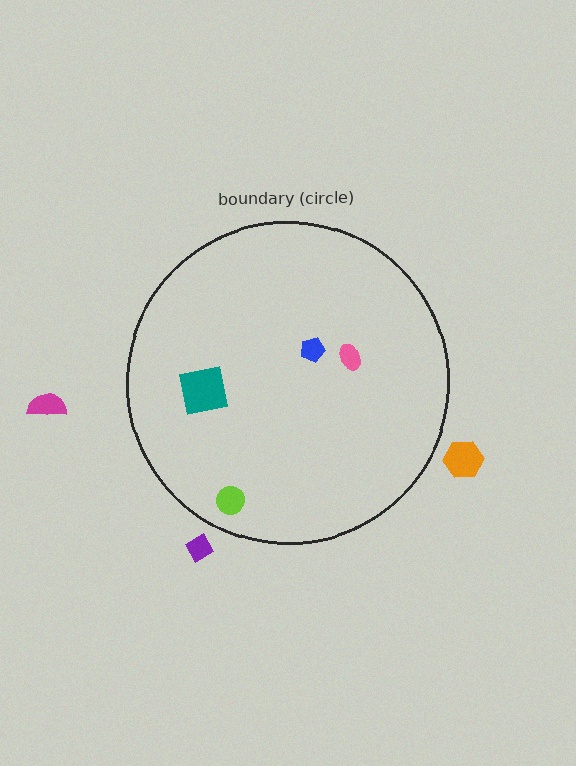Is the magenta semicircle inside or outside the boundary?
Outside.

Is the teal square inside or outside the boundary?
Inside.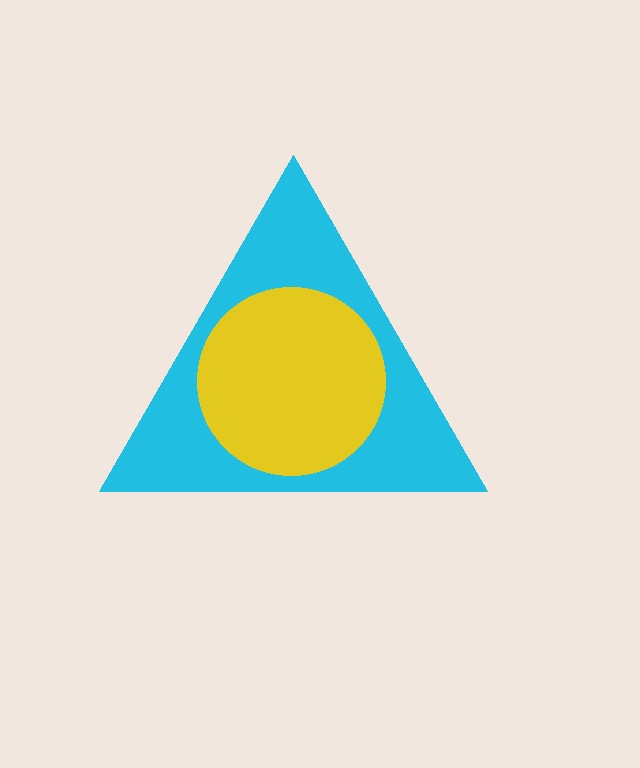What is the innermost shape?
The yellow circle.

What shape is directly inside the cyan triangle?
The yellow circle.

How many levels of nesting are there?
2.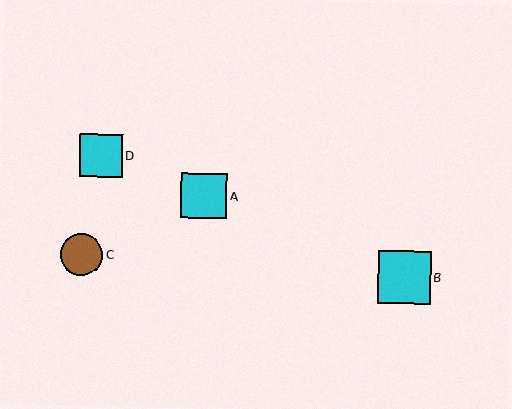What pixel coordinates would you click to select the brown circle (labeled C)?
Click at (82, 255) to select the brown circle C.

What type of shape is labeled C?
Shape C is a brown circle.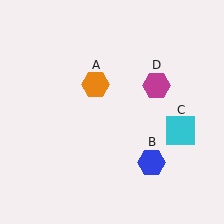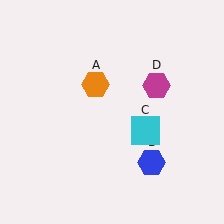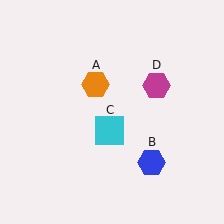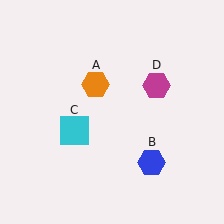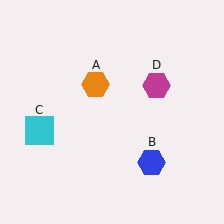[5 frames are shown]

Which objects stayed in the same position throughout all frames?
Orange hexagon (object A) and blue hexagon (object B) and magenta hexagon (object D) remained stationary.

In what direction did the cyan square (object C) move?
The cyan square (object C) moved left.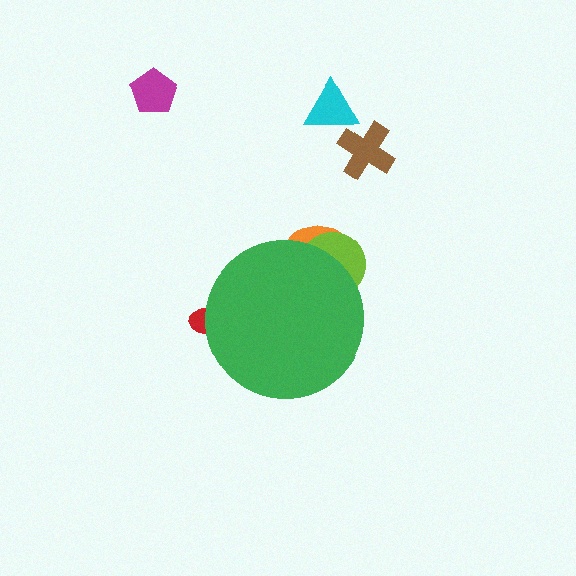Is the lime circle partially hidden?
Yes, the lime circle is partially hidden behind the green circle.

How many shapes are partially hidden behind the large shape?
3 shapes are partially hidden.